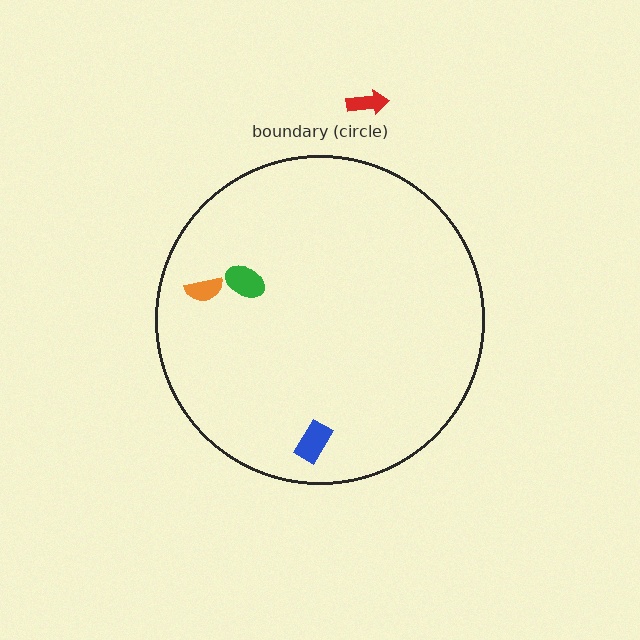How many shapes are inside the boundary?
3 inside, 1 outside.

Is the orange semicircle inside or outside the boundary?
Inside.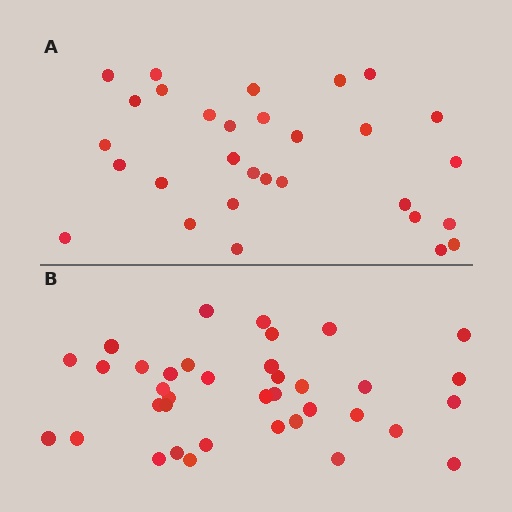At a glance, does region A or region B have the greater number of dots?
Region B (the bottom region) has more dots.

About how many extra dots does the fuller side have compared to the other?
Region B has roughly 8 or so more dots than region A.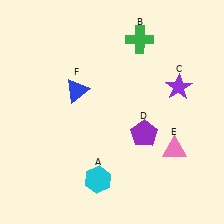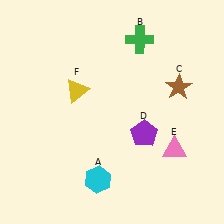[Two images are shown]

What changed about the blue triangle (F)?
In Image 1, F is blue. In Image 2, it changed to yellow.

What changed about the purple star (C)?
In Image 1, C is purple. In Image 2, it changed to brown.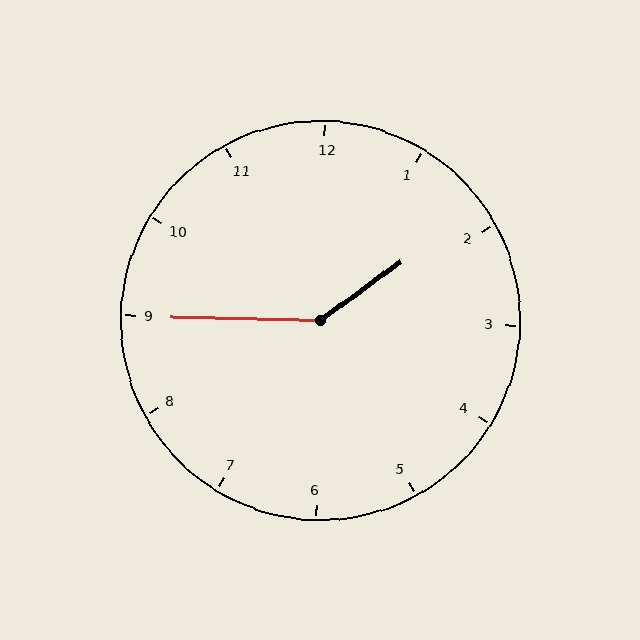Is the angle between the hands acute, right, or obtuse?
It is obtuse.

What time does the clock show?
1:45.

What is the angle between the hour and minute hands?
Approximately 142 degrees.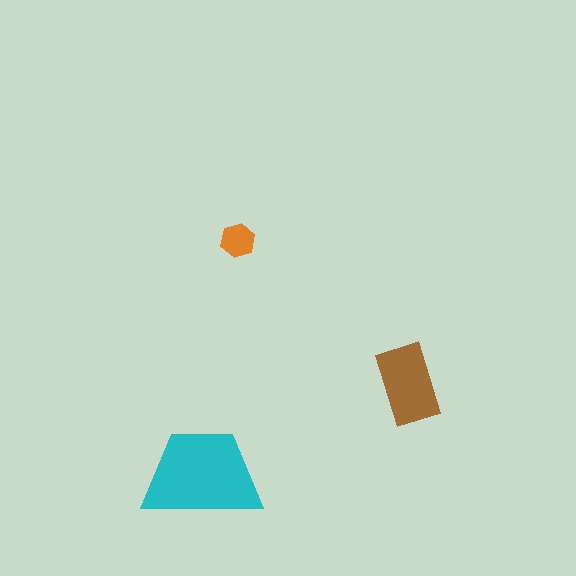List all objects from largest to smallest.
The cyan trapezoid, the brown rectangle, the orange hexagon.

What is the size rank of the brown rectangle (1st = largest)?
2nd.